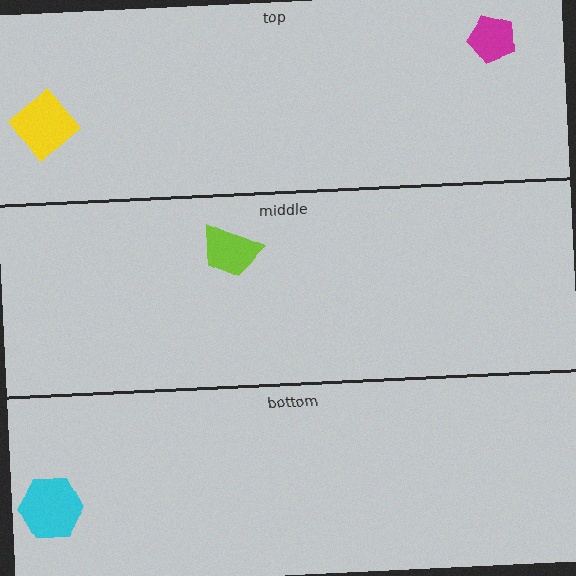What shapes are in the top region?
The yellow diamond, the magenta pentagon.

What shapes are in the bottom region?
The cyan hexagon.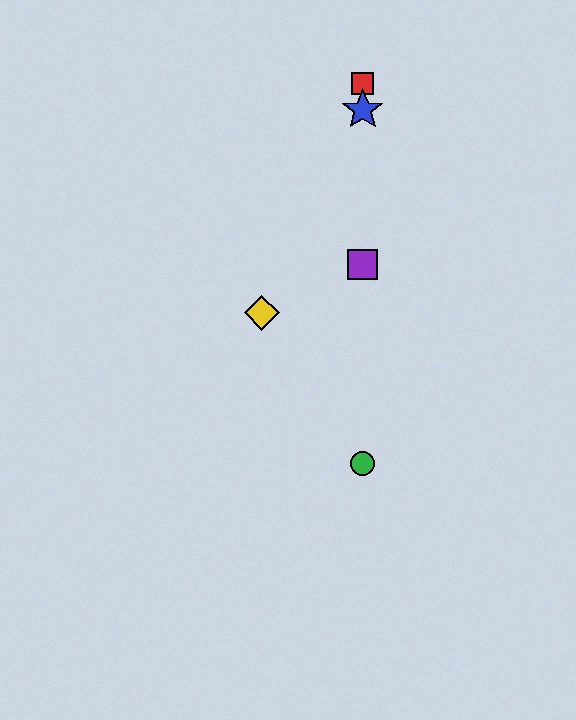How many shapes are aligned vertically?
4 shapes (the red square, the blue star, the green circle, the purple square) are aligned vertically.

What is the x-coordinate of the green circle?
The green circle is at x≈363.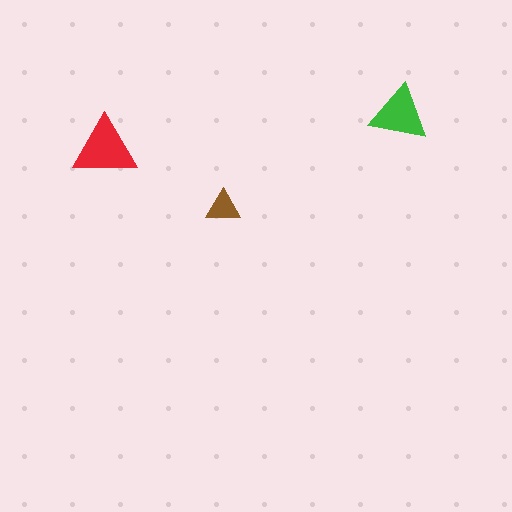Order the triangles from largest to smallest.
the red one, the green one, the brown one.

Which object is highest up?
The green triangle is topmost.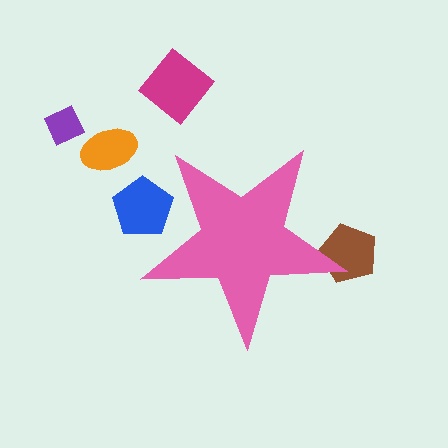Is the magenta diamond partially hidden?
No, the magenta diamond is fully visible.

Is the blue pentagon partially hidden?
Yes, the blue pentagon is partially hidden behind the pink star.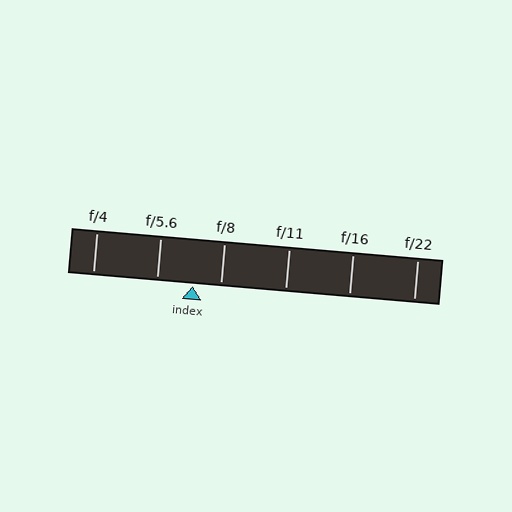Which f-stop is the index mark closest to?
The index mark is closest to f/8.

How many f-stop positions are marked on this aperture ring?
There are 6 f-stop positions marked.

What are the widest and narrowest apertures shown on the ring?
The widest aperture shown is f/4 and the narrowest is f/22.